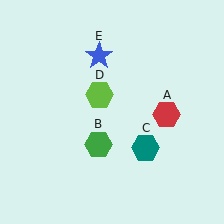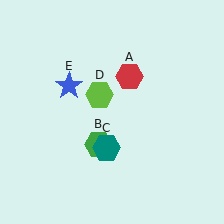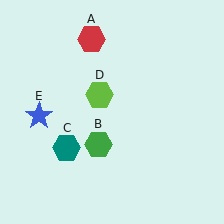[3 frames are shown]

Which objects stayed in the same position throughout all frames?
Green hexagon (object B) and lime hexagon (object D) remained stationary.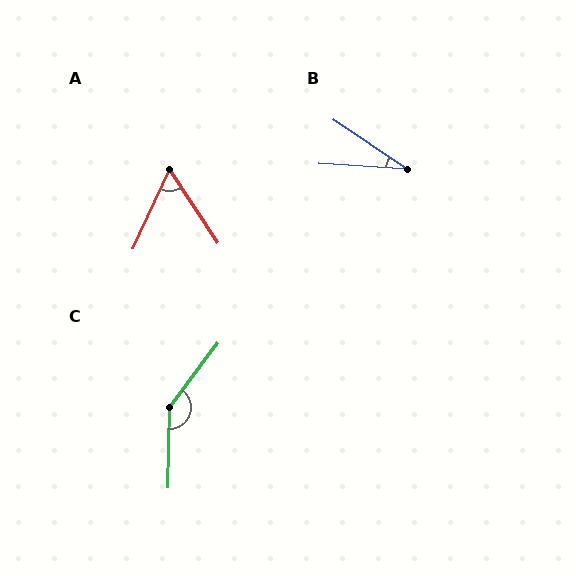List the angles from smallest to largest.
B (31°), A (58°), C (144°).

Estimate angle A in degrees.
Approximately 58 degrees.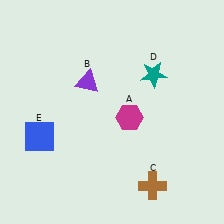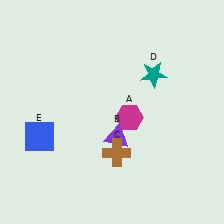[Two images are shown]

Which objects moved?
The objects that moved are: the purple triangle (B), the brown cross (C).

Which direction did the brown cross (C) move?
The brown cross (C) moved left.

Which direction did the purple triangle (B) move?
The purple triangle (B) moved down.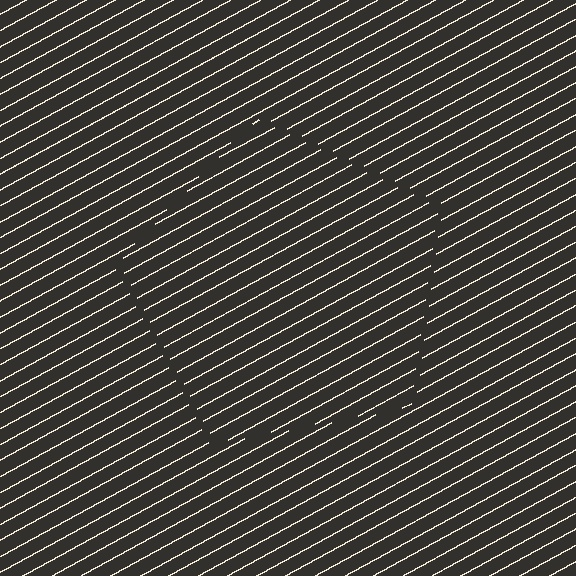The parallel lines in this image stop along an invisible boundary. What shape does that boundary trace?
An illusory pentagon. The interior of the shape contains the same grating, shifted by half a period — the contour is defined by the phase discontinuity where line-ends from the inner and outer gratings abut.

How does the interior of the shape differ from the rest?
The interior of the shape contains the same grating, shifted by half a period — the contour is defined by the phase discontinuity where line-ends from the inner and outer gratings abut.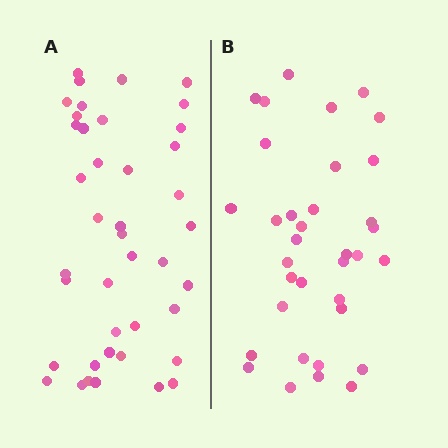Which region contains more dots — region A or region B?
Region A (the left region) has more dots.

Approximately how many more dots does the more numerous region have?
Region A has about 6 more dots than region B.